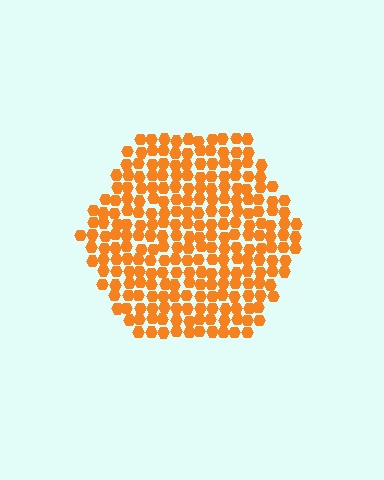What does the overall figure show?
The overall figure shows a hexagon.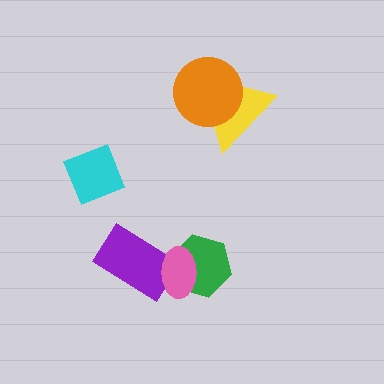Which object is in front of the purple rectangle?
The pink ellipse is in front of the purple rectangle.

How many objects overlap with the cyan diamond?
0 objects overlap with the cyan diamond.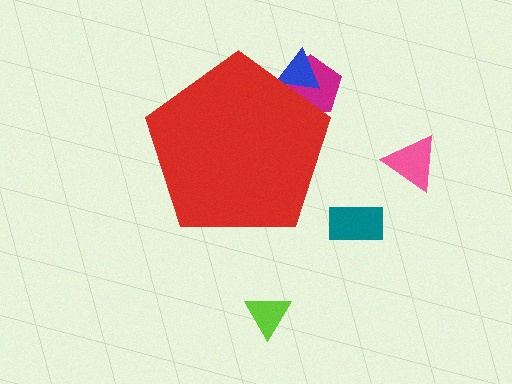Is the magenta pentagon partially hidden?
Yes, the magenta pentagon is partially hidden behind the red pentagon.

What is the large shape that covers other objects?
A red pentagon.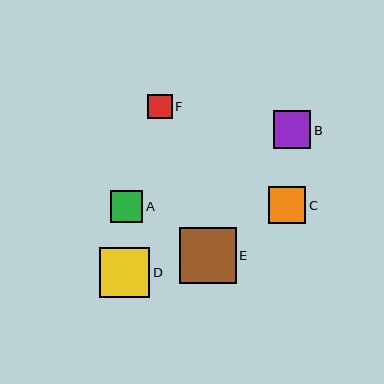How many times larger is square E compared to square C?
Square E is approximately 1.5 times the size of square C.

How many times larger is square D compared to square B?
Square D is approximately 1.3 times the size of square B.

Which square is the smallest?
Square F is the smallest with a size of approximately 24 pixels.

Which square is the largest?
Square E is the largest with a size of approximately 57 pixels.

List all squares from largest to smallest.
From largest to smallest: E, D, B, C, A, F.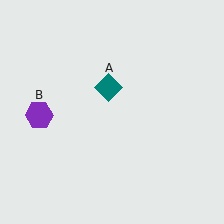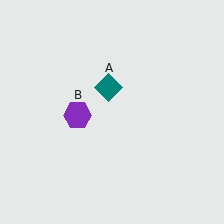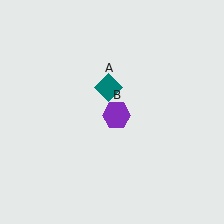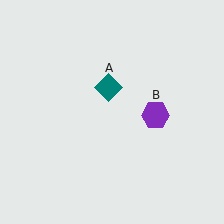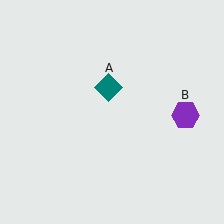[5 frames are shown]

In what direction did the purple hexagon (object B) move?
The purple hexagon (object B) moved right.